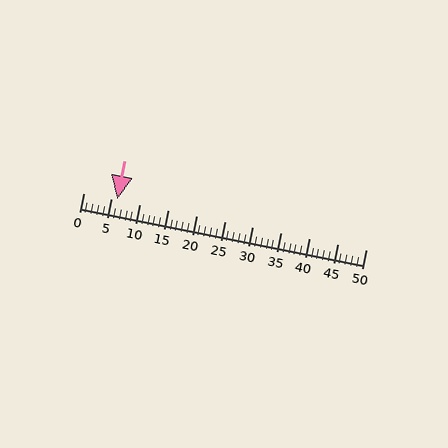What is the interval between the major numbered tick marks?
The major tick marks are spaced 5 units apart.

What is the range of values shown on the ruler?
The ruler shows values from 0 to 50.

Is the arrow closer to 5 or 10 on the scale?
The arrow is closer to 5.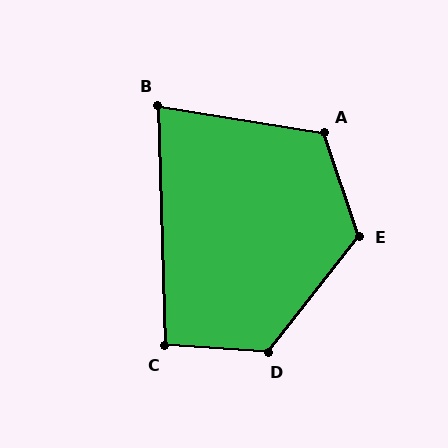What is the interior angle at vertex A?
Approximately 118 degrees (obtuse).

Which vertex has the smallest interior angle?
B, at approximately 79 degrees.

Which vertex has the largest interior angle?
D, at approximately 124 degrees.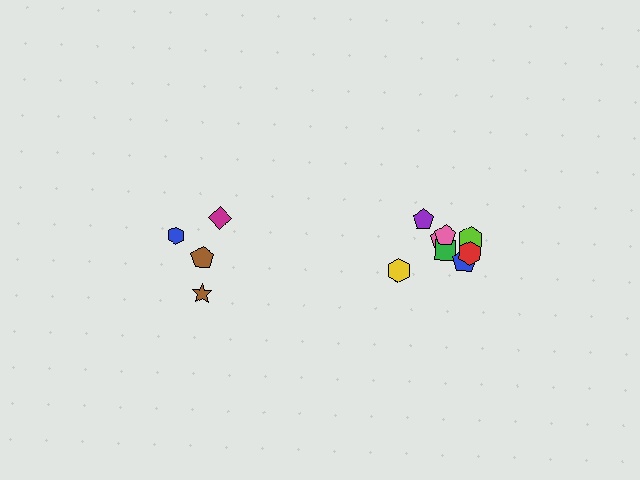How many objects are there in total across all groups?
There are 12 objects.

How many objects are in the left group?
There are 4 objects.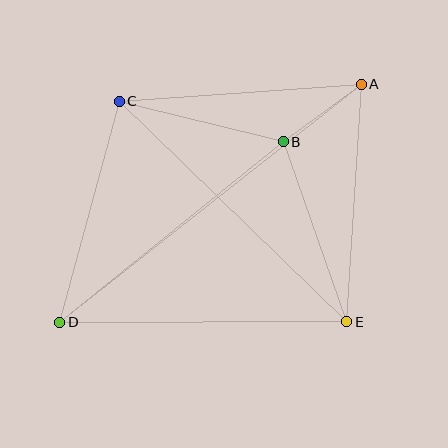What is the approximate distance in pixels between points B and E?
The distance between B and E is approximately 191 pixels.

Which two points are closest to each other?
Points A and B are closest to each other.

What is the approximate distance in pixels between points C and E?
The distance between C and E is approximately 317 pixels.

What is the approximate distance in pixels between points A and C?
The distance between A and C is approximately 243 pixels.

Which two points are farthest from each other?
Points A and D are farthest from each other.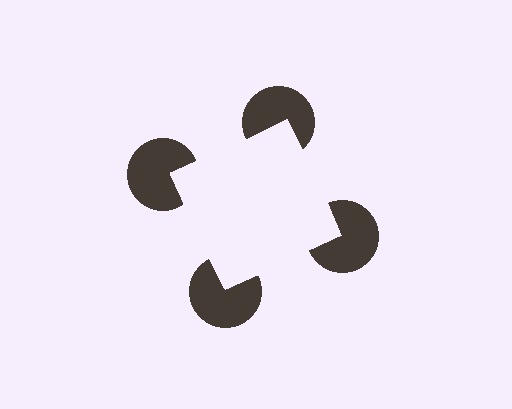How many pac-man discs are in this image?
There are 4 — one at each vertex of the illusory square.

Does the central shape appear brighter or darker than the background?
It typically appears slightly brighter than the background, even though no actual brightness change is drawn.